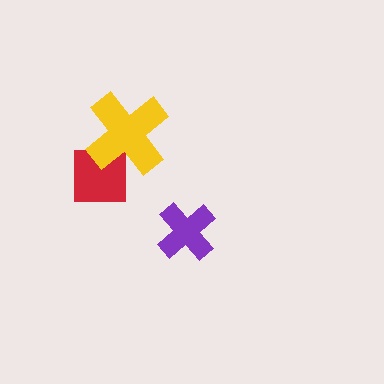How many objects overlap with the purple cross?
0 objects overlap with the purple cross.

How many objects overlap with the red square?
1 object overlaps with the red square.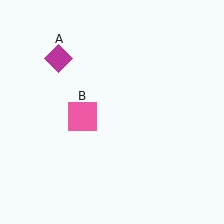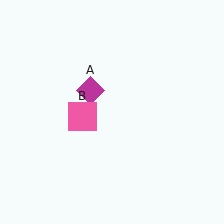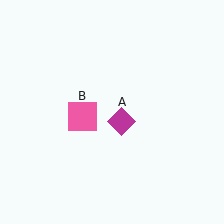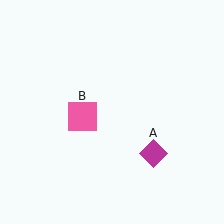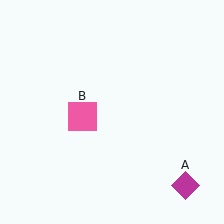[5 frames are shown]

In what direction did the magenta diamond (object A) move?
The magenta diamond (object A) moved down and to the right.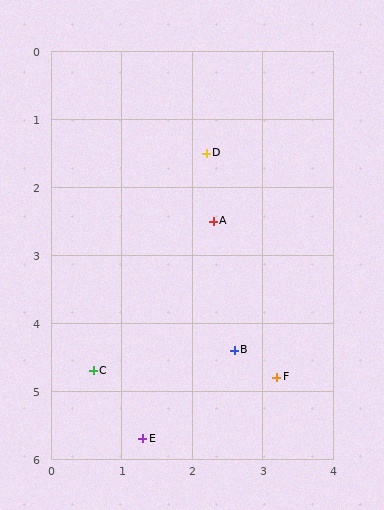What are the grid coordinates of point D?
Point D is at approximately (2.2, 1.5).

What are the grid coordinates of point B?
Point B is at approximately (2.6, 4.4).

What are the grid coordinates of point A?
Point A is at approximately (2.3, 2.5).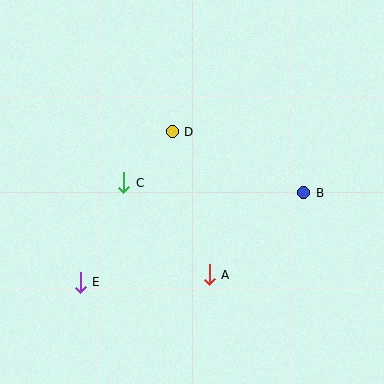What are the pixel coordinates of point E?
Point E is at (80, 283).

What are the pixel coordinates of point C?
Point C is at (124, 183).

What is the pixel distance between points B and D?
The distance between B and D is 145 pixels.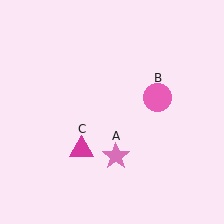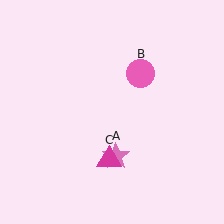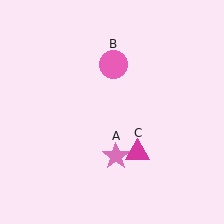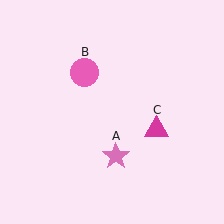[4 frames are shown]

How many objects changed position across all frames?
2 objects changed position: pink circle (object B), magenta triangle (object C).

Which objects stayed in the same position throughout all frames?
Pink star (object A) remained stationary.